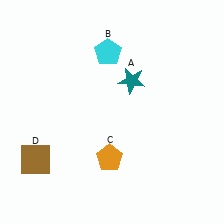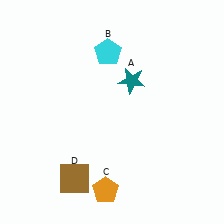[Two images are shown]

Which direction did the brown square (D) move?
The brown square (D) moved right.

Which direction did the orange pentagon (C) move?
The orange pentagon (C) moved down.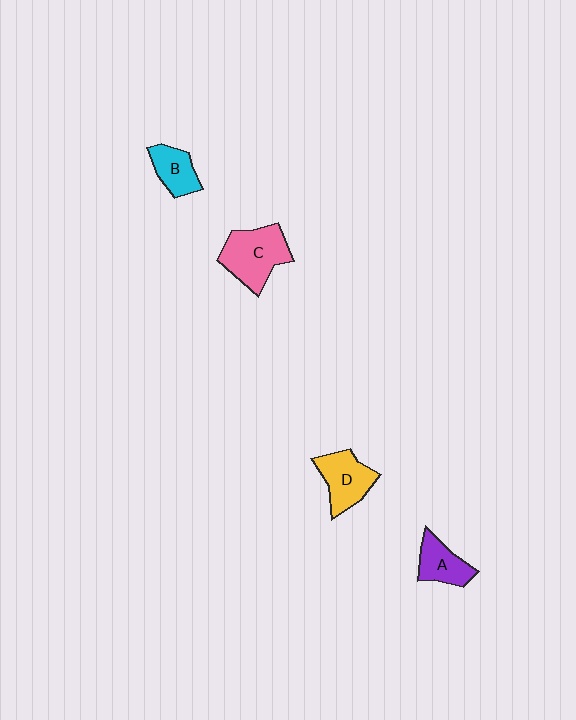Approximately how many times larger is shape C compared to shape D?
Approximately 1.3 times.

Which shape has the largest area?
Shape C (pink).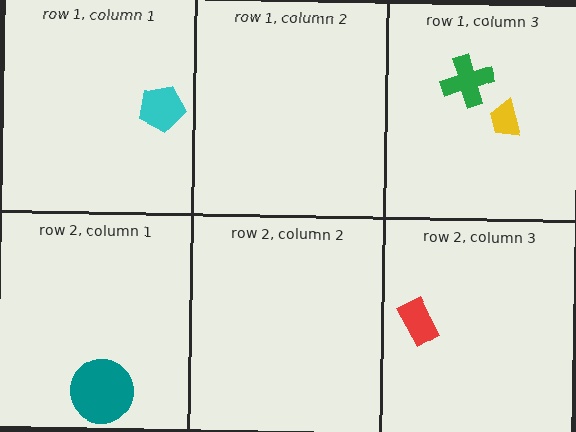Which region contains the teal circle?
The row 2, column 1 region.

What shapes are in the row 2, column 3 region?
The red rectangle.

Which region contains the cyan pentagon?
The row 1, column 1 region.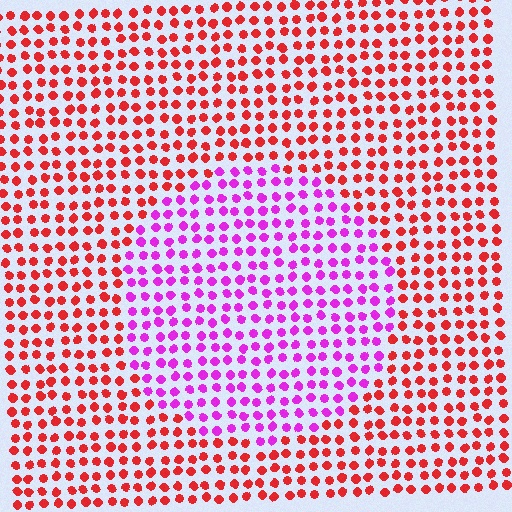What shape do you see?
I see a circle.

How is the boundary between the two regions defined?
The boundary is defined purely by a slight shift in hue (about 58 degrees). Spacing, size, and orientation are identical on both sides.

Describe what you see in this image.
The image is filled with small red elements in a uniform arrangement. A circle-shaped region is visible where the elements are tinted to a slightly different hue, forming a subtle color boundary.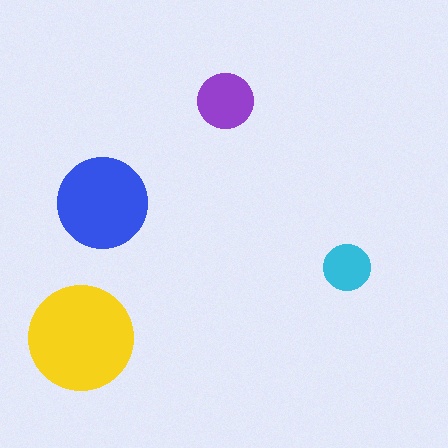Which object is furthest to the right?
The cyan circle is rightmost.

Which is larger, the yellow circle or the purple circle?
The yellow one.